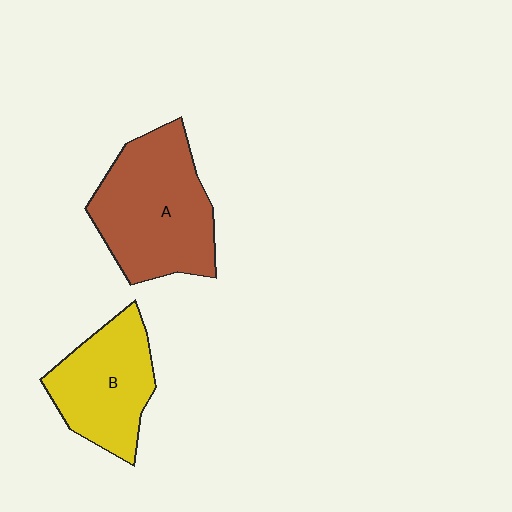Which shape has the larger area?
Shape A (brown).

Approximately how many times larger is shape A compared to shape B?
Approximately 1.4 times.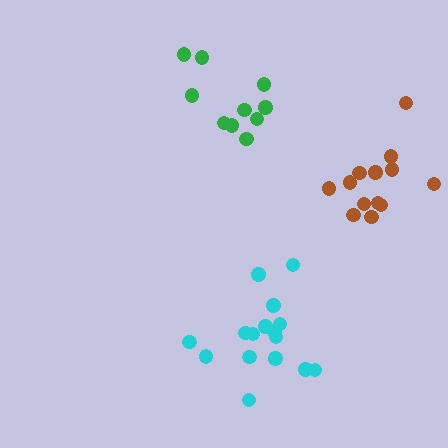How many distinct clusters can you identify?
There are 3 distinct clusters.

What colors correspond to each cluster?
The clusters are colored: cyan, green, brown.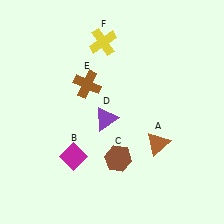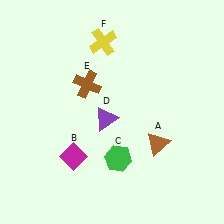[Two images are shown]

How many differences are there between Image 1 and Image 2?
There is 1 difference between the two images.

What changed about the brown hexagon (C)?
In Image 1, C is brown. In Image 2, it changed to green.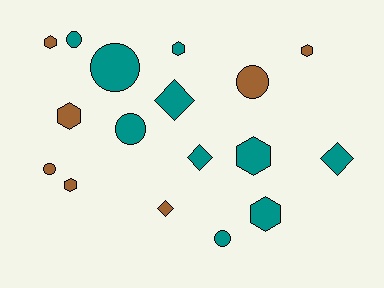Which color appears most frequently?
Teal, with 10 objects.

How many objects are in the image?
There are 17 objects.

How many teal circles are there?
There are 4 teal circles.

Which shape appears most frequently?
Hexagon, with 7 objects.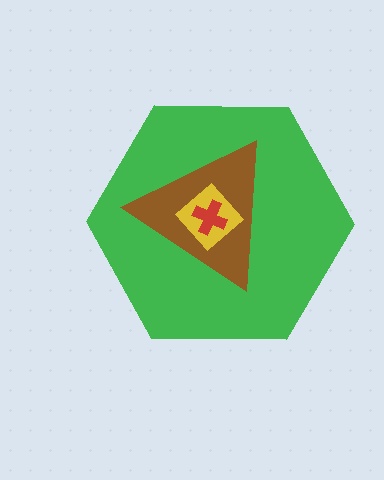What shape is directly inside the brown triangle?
The yellow diamond.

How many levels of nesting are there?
4.